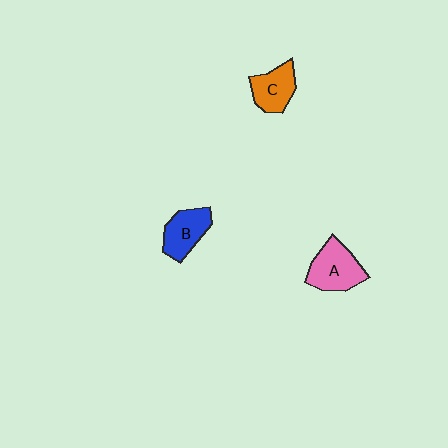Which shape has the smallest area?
Shape C (orange).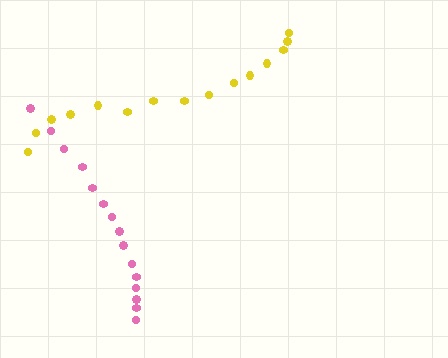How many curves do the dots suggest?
There are 2 distinct paths.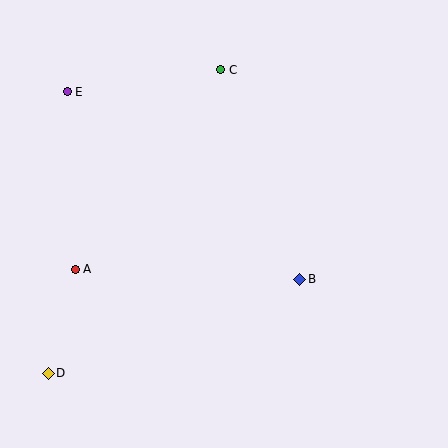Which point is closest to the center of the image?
Point B at (300, 279) is closest to the center.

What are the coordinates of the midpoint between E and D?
The midpoint between E and D is at (58, 232).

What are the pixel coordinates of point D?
Point D is at (48, 373).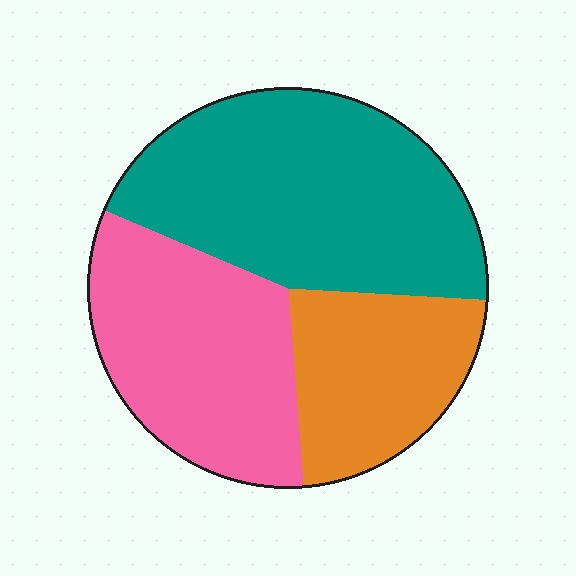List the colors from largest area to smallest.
From largest to smallest: teal, pink, orange.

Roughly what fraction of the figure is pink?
Pink takes up between a sixth and a third of the figure.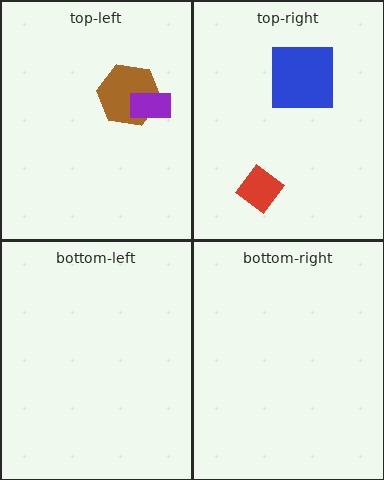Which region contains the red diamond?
The top-right region.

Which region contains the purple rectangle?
The top-left region.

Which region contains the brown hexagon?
The top-left region.